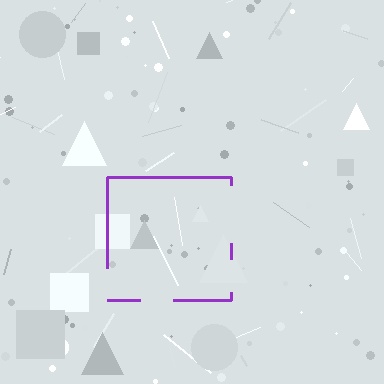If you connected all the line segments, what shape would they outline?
They would outline a square.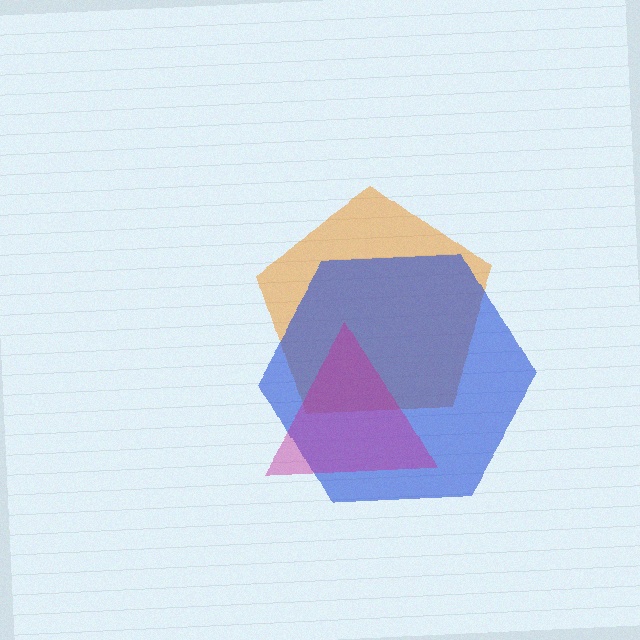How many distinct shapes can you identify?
There are 3 distinct shapes: an orange pentagon, a blue hexagon, a magenta triangle.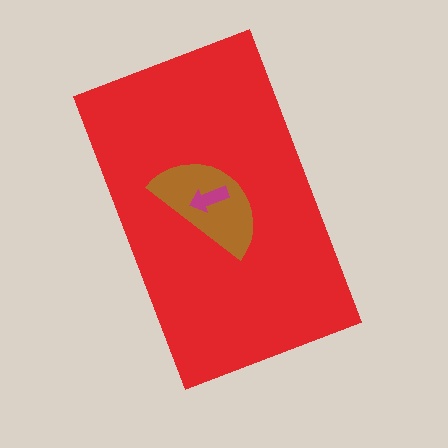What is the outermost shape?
The red rectangle.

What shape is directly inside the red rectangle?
The brown semicircle.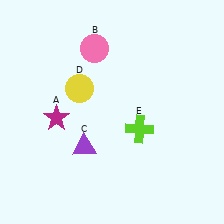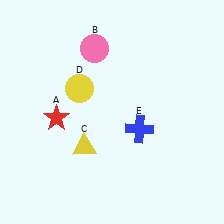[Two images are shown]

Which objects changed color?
A changed from magenta to red. C changed from purple to yellow. E changed from lime to blue.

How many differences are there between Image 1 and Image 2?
There are 3 differences between the two images.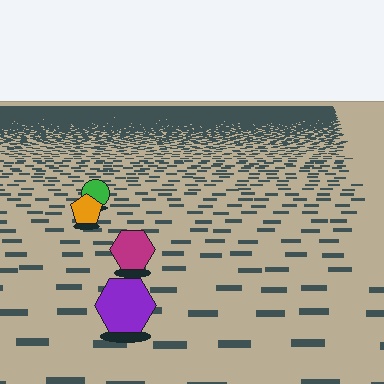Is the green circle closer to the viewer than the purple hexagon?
No. The purple hexagon is closer — you can tell from the texture gradient: the ground texture is coarser near it.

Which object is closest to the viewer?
The purple hexagon is closest. The texture marks near it are larger and more spread out.